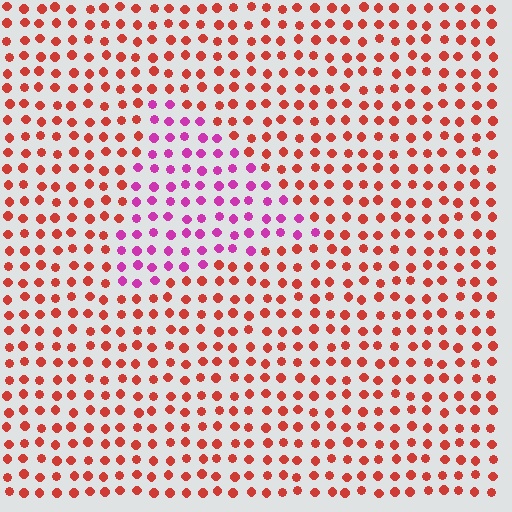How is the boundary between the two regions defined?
The boundary is defined purely by a slight shift in hue (about 51 degrees). Spacing, size, and orientation are identical on both sides.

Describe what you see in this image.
The image is filled with small red elements in a uniform arrangement. A triangle-shaped region is visible where the elements are tinted to a slightly different hue, forming a subtle color boundary.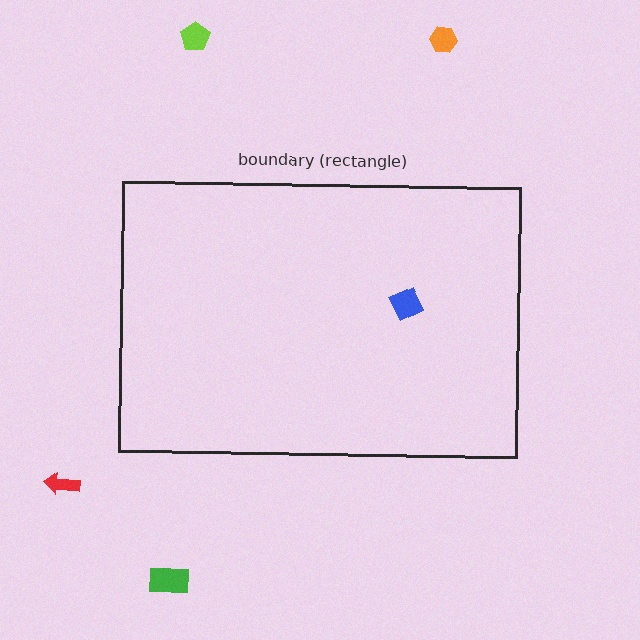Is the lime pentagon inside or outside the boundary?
Outside.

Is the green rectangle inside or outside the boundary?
Outside.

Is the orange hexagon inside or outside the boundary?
Outside.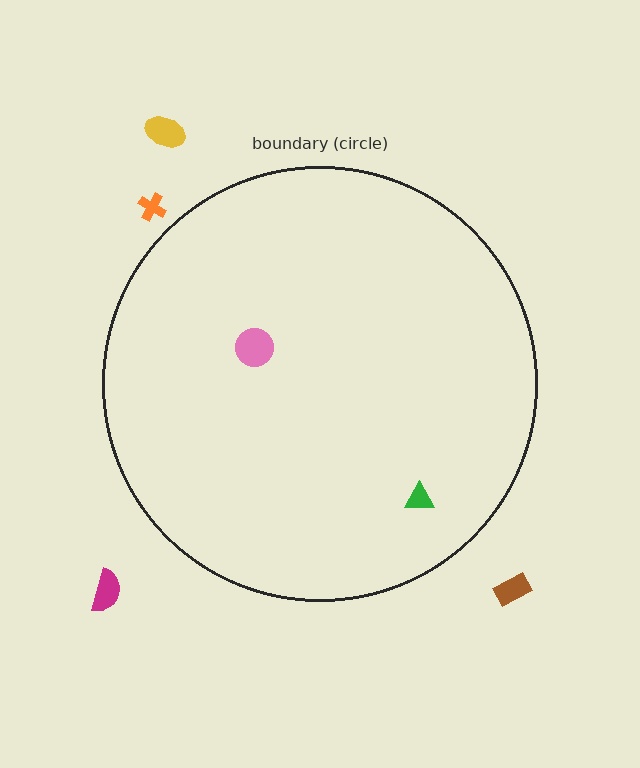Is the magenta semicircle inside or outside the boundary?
Outside.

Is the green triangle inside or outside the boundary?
Inside.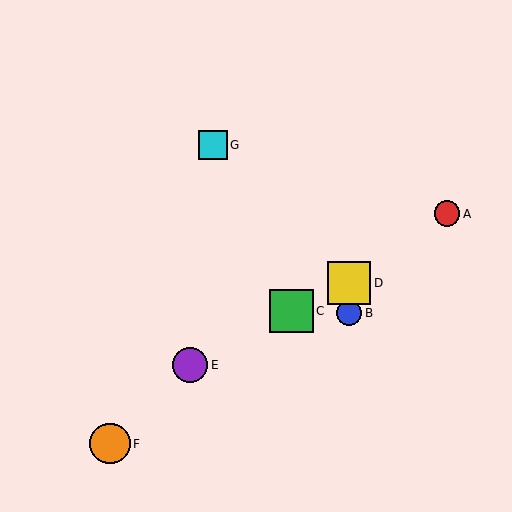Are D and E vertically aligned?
No, D is at x≈349 and E is at x≈190.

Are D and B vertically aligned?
Yes, both are at x≈349.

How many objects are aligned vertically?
2 objects (B, D) are aligned vertically.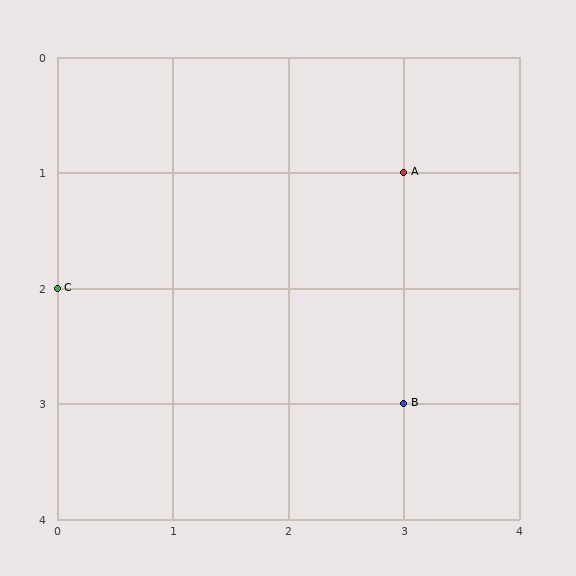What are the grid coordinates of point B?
Point B is at grid coordinates (3, 3).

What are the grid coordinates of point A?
Point A is at grid coordinates (3, 1).